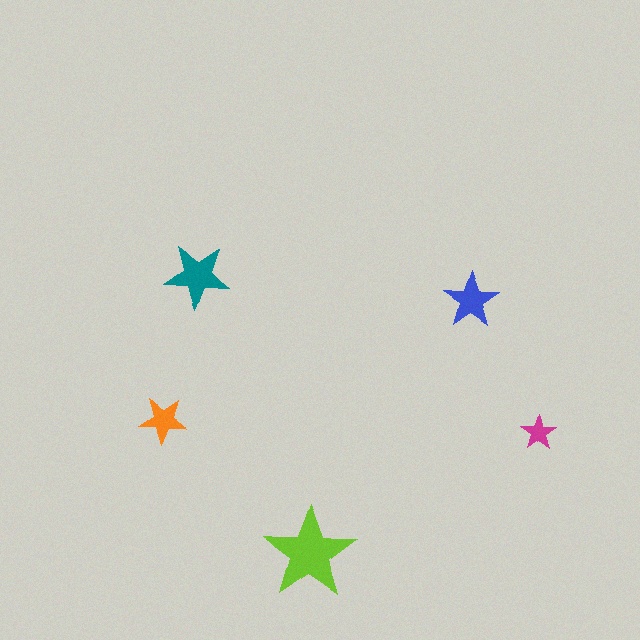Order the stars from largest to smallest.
the lime one, the teal one, the blue one, the orange one, the magenta one.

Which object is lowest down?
The lime star is bottommost.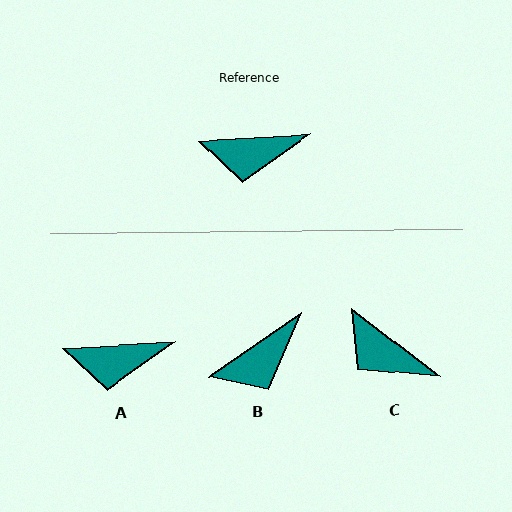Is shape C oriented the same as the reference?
No, it is off by about 41 degrees.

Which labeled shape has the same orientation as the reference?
A.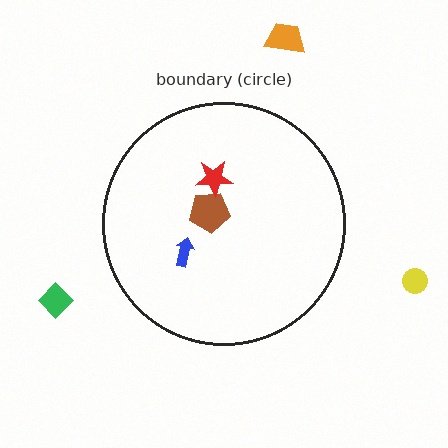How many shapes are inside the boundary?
3 inside, 3 outside.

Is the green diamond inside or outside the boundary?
Outside.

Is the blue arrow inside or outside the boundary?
Inside.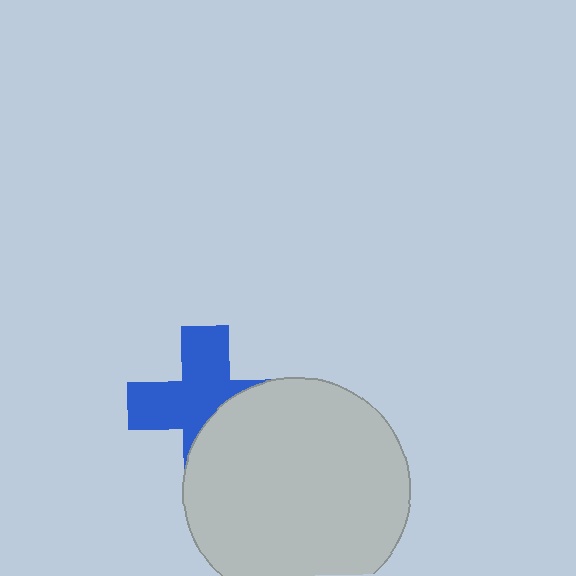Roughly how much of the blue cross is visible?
About half of it is visible (roughly 60%).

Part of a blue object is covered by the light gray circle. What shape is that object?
It is a cross.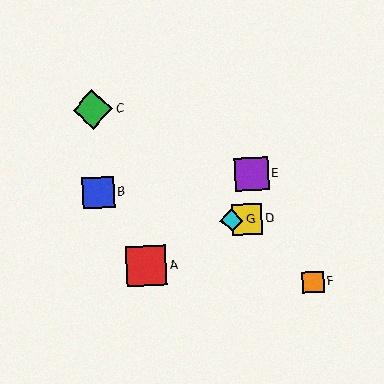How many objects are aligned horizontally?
2 objects (D, G) are aligned horizontally.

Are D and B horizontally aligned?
No, D is at y≈219 and B is at y≈193.